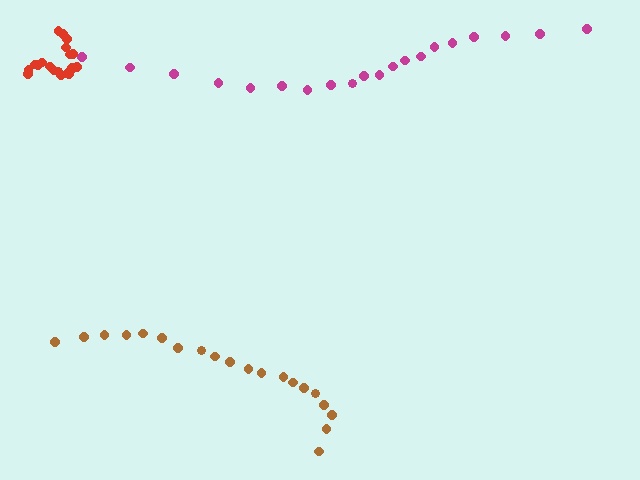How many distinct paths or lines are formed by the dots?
There are 3 distinct paths.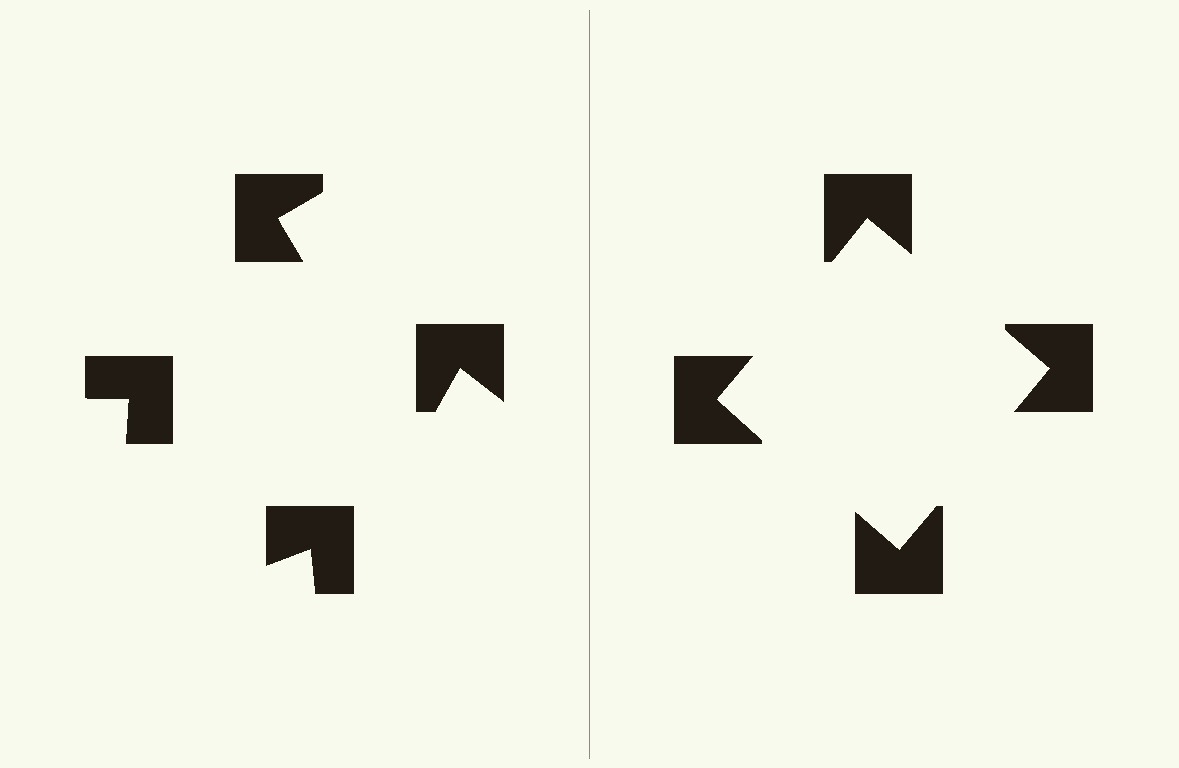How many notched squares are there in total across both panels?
8 — 4 on each side.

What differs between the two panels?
The notched squares are positioned identically on both sides; only the wedge orientations differ. On the right they align to a square; on the left they are misaligned.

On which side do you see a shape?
An illusory square appears on the right side. On the left side the wedge cuts are rotated, so no coherent shape forms.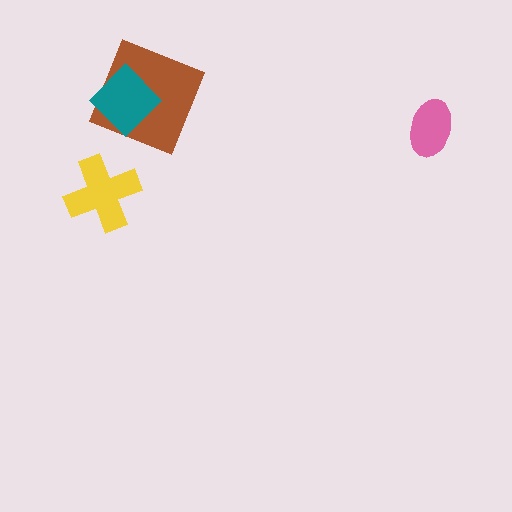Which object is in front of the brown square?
The teal diamond is in front of the brown square.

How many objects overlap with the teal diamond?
1 object overlaps with the teal diamond.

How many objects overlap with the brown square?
1 object overlaps with the brown square.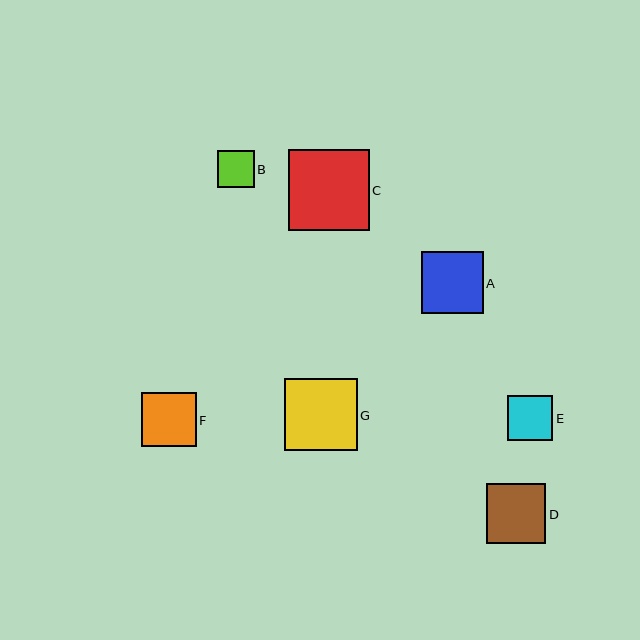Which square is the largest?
Square C is the largest with a size of approximately 81 pixels.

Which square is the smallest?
Square B is the smallest with a size of approximately 36 pixels.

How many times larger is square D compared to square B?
Square D is approximately 1.6 times the size of square B.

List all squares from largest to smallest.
From largest to smallest: C, G, A, D, F, E, B.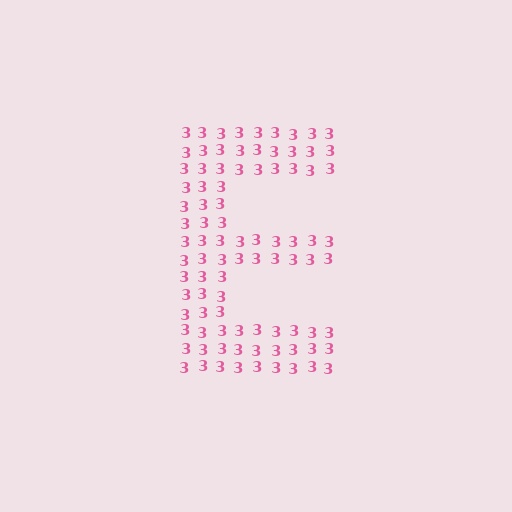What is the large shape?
The large shape is the letter E.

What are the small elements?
The small elements are digit 3's.